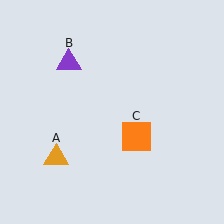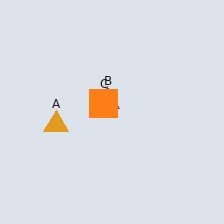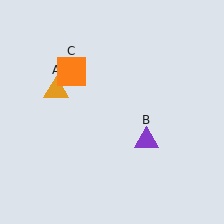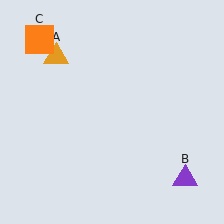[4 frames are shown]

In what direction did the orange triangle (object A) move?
The orange triangle (object A) moved up.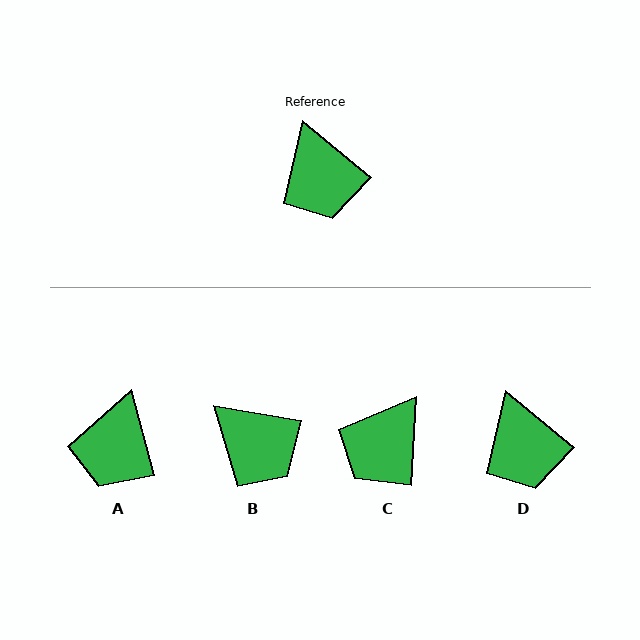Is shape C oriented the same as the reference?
No, it is off by about 54 degrees.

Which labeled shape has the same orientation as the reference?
D.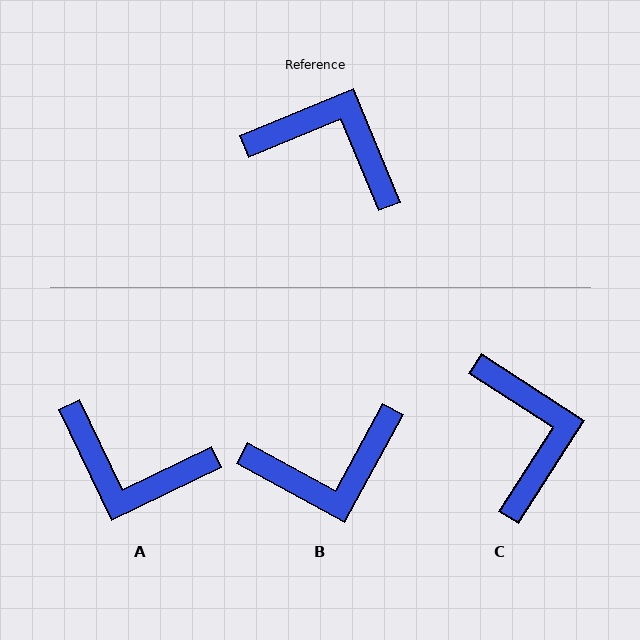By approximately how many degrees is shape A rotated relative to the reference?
Approximately 177 degrees clockwise.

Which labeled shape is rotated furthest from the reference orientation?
A, about 177 degrees away.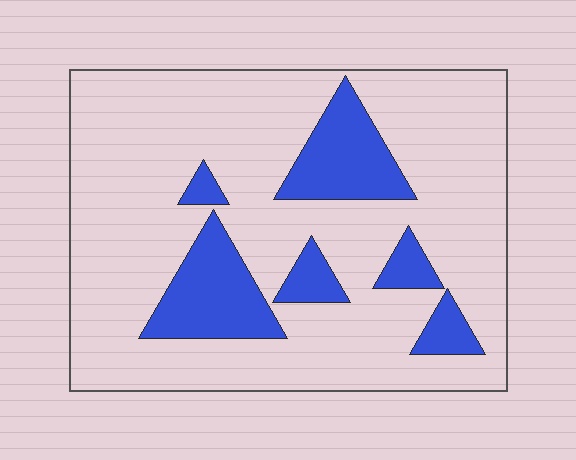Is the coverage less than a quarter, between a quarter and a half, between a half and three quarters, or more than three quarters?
Less than a quarter.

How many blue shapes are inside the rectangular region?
6.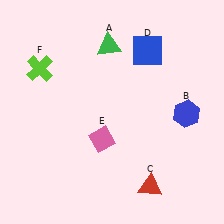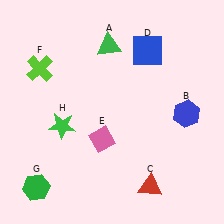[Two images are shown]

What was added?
A green hexagon (G), a green star (H) were added in Image 2.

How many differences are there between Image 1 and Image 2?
There are 2 differences between the two images.